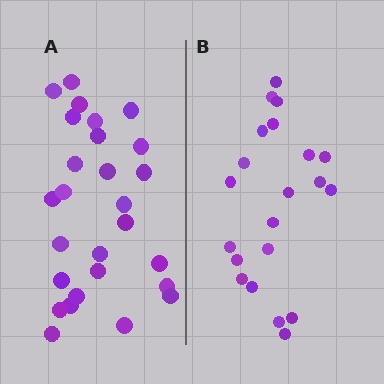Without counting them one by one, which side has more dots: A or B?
Region A (the left region) has more dots.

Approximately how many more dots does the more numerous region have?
Region A has about 6 more dots than region B.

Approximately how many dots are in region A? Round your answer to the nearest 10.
About 30 dots. (The exact count is 27, which rounds to 30.)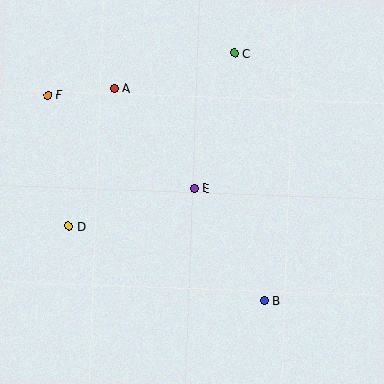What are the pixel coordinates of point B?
Point B is at (264, 300).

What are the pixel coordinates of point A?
Point A is at (114, 89).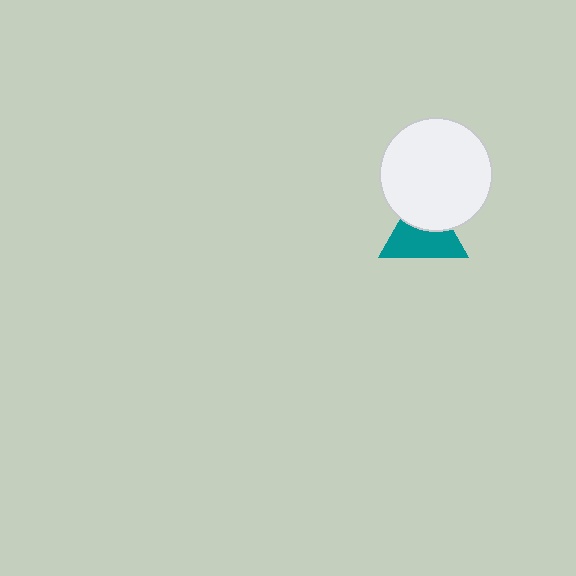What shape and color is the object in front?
The object in front is a white circle.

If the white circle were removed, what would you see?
You would see the complete teal triangle.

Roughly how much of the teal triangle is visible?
About half of it is visible (roughly 59%).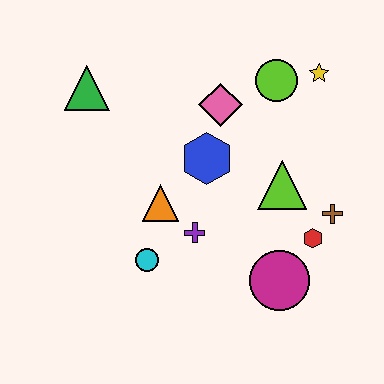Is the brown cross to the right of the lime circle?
Yes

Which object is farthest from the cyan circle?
The yellow star is farthest from the cyan circle.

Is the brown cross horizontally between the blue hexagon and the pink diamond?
No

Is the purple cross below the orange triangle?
Yes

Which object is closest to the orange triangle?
The purple cross is closest to the orange triangle.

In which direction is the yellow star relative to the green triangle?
The yellow star is to the right of the green triangle.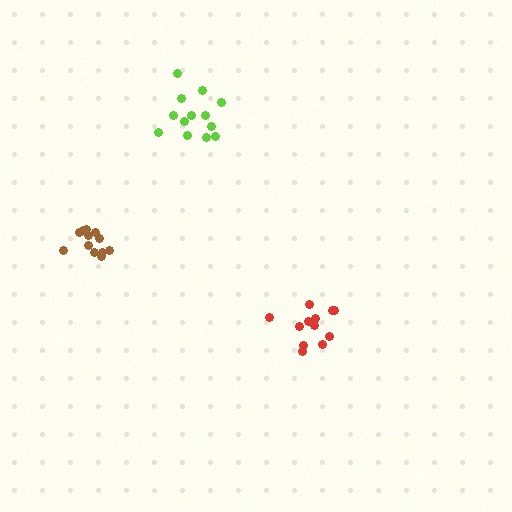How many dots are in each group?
Group 1: 12 dots, Group 2: 12 dots, Group 3: 13 dots (37 total).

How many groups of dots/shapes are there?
There are 3 groups.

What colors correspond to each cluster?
The clusters are colored: brown, red, lime.